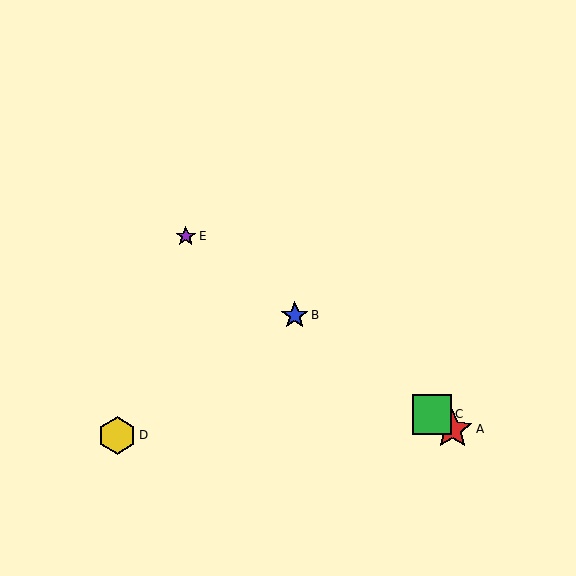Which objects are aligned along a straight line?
Objects A, B, C, E are aligned along a straight line.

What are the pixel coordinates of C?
Object C is at (432, 415).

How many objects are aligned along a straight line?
4 objects (A, B, C, E) are aligned along a straight line.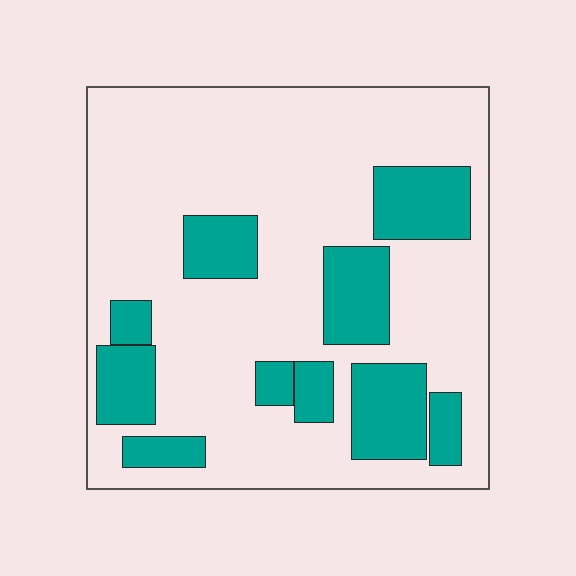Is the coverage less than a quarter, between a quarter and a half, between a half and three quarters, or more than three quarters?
Between a quarter and a half.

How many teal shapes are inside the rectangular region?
10.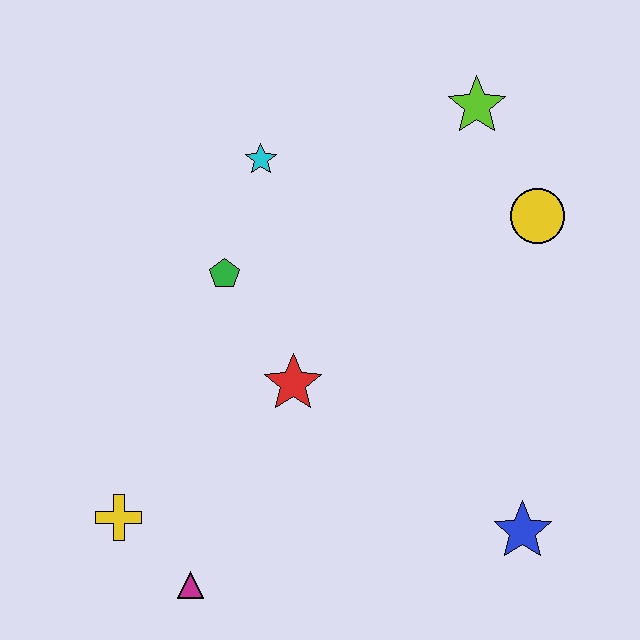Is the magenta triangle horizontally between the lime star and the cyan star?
No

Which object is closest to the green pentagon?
The cyan star is closest to the green pentagon.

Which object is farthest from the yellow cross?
The lime star is farthest from the yellow cross.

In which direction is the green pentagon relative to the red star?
The green pentagon is above the red star.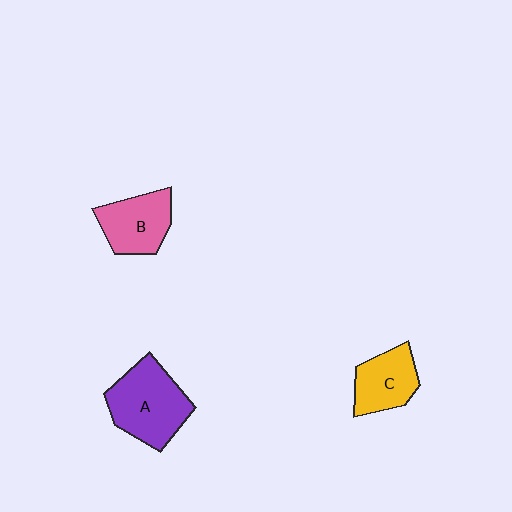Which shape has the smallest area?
Shape C (yellow).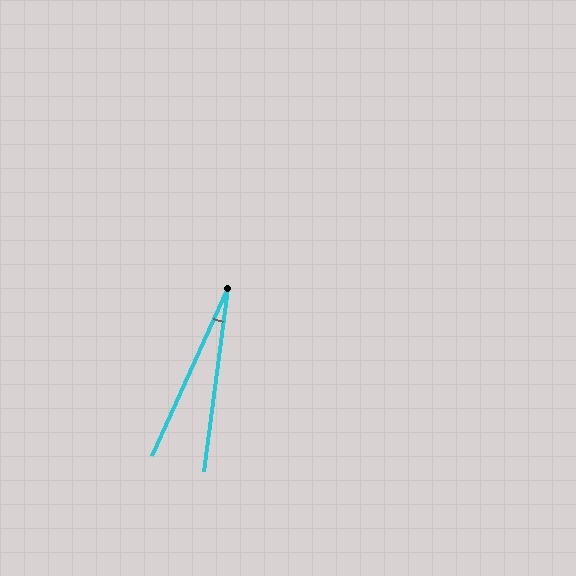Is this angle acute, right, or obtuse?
It is acute.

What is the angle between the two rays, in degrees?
Approximately 17 degrees.